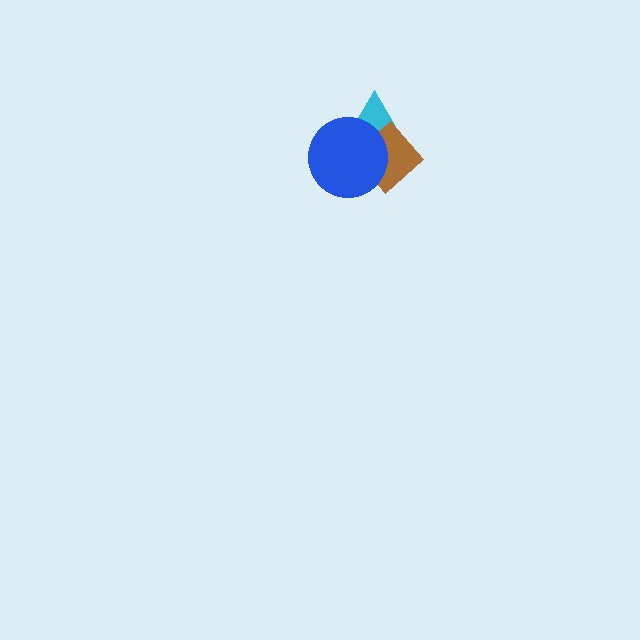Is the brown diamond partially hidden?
Yes, it is partially covered by another shape.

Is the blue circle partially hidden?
No, no other shape covers it.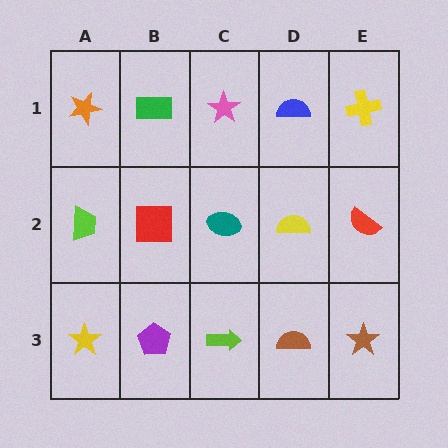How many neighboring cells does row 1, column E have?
2.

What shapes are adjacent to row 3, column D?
A yellow semicircle (row 2, column D), a lime arrow (row 3, column C), a brown star (row 3, column E).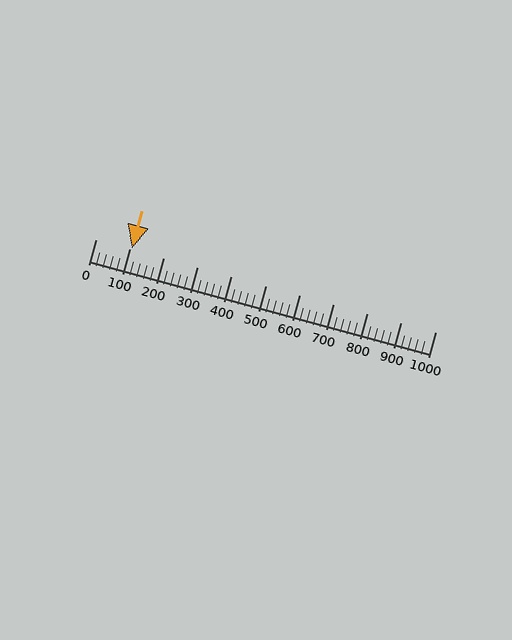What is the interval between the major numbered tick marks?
The major tick marks are spaced 100 units apart.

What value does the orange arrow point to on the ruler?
The orange arrow points to approximately 106.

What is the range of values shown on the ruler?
The ruler shows values from 0 to 1000.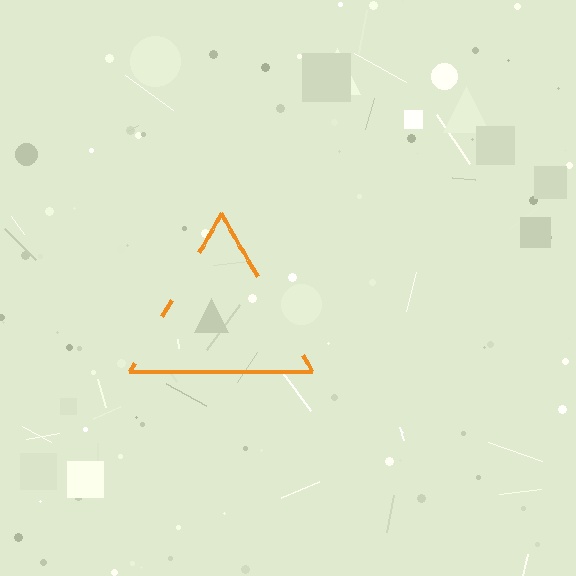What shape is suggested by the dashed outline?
The dashed outline suggests a triangle.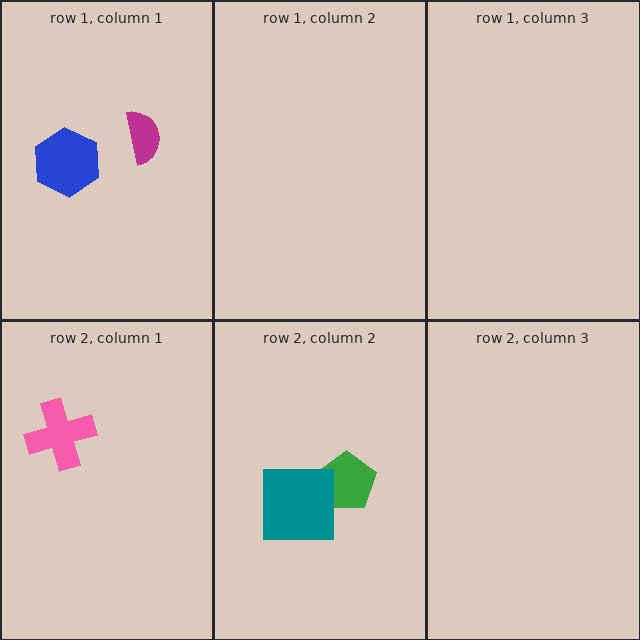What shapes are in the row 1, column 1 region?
The magenta semicircle, the blue hexagon.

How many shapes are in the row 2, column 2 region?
2.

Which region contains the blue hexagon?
The row 1, column 1 region.